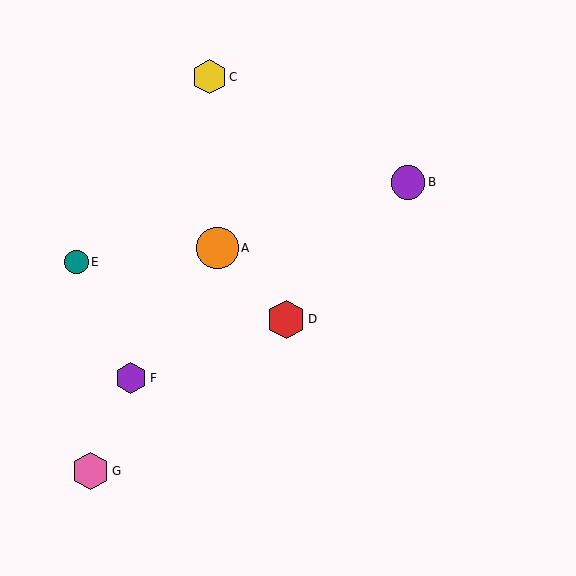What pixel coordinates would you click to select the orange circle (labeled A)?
Click at (218, 248) to select the orange circle A.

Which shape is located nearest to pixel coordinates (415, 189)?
The purple circle (labeled B) at (408, 182) is nearest to that location.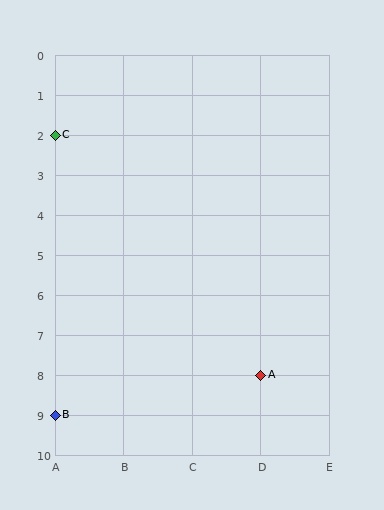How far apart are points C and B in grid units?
Points C and B are 7 rows apart.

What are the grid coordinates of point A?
Point A is at grid coordinates (D, 8).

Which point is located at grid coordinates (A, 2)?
Point C is at (A, 2).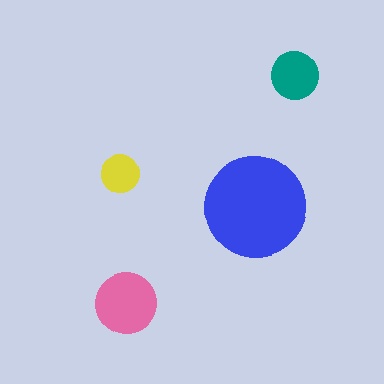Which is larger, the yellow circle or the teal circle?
The teal one.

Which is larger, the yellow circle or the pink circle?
The pink one.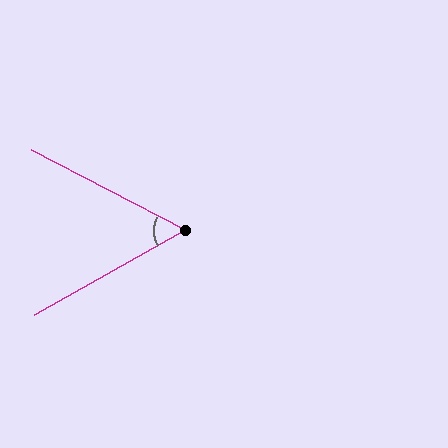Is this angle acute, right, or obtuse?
It is acute.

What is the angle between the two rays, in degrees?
Approximately 57 degrees.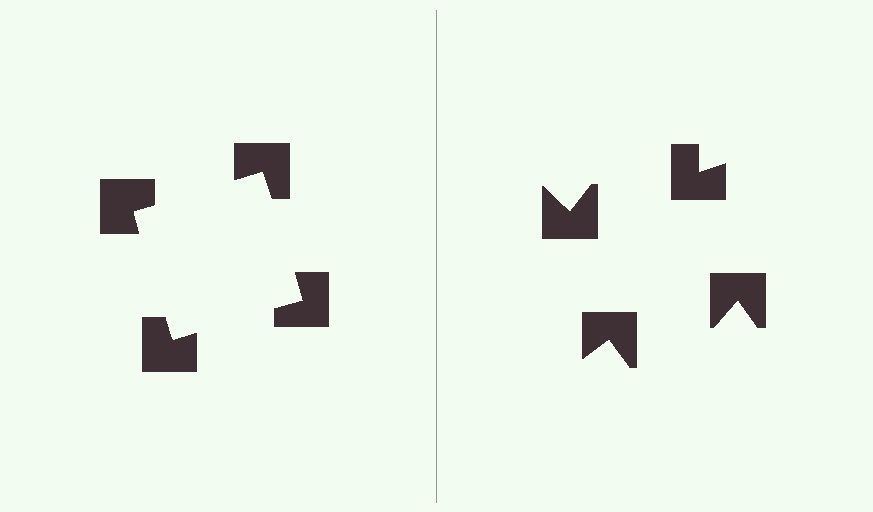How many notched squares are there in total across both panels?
8 — 4 on each side.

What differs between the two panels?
The notched squares are positioned identically on both sides; only the wedge orientations differ. On the left they align to a square; on the right they are misaligned.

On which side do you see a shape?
An illusory square appears on the left side. On the right side the wedge cuts are rotated, so no coherent shape forms.